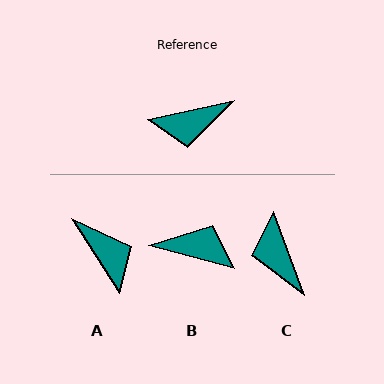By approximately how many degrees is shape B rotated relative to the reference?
Approximately 152 degrees counter-clockwise.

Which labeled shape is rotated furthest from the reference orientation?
B, about 152 degrees away.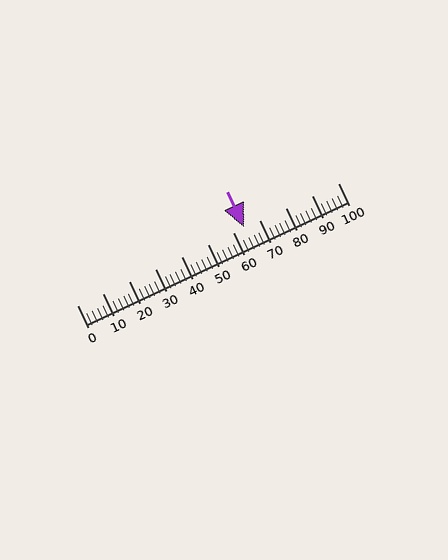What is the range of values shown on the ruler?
The ruler shows values from 0 to 100.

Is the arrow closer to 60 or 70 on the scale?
The arrow is closer to 60.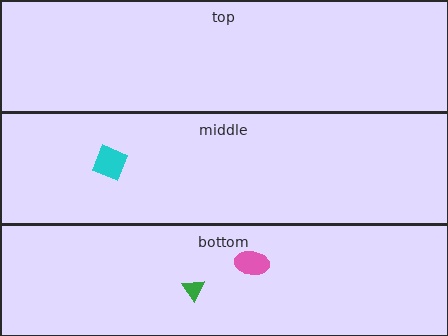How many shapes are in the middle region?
1.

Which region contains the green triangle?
The bottom region.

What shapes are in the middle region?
The cyan square.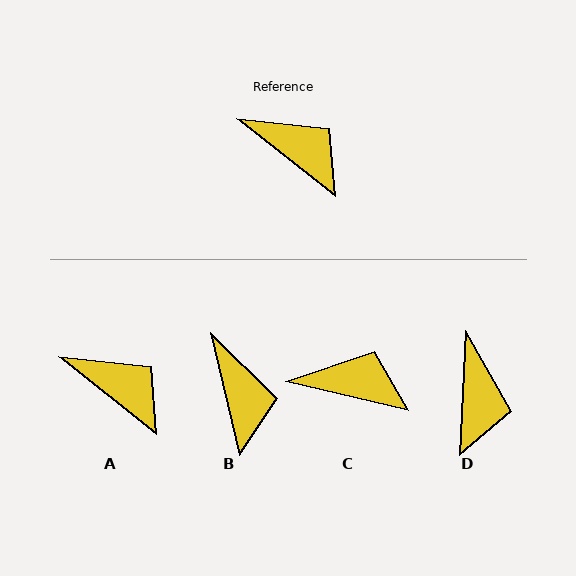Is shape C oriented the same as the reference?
No, it is off by about 25 degrees.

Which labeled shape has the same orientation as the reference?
A.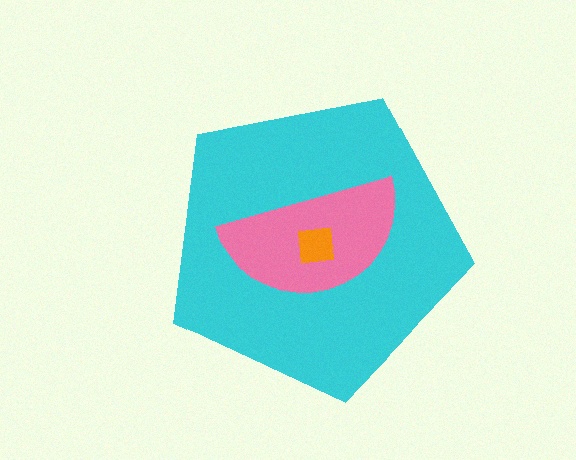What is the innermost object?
The orange square.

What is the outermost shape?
The cyan pentagon.